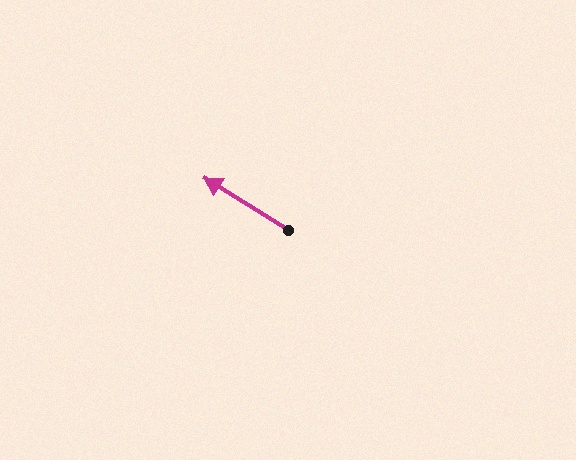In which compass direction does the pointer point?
Northwest.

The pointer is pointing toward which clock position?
Roughly 10 o'clock.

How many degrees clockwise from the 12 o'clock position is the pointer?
Approximately 302 degrees.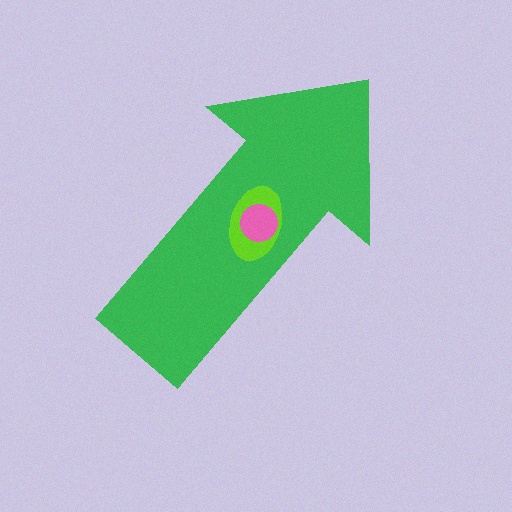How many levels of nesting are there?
3.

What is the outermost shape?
The green arrow.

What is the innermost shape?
The pink circle.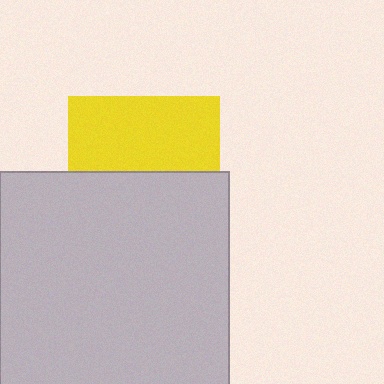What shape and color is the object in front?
The object in front is a light gray square.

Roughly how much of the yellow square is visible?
About half of it is visible (roughly 50%).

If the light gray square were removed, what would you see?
You would see the complete yellow square.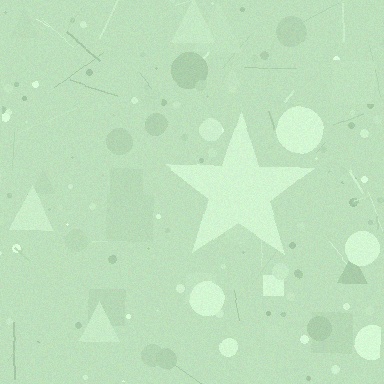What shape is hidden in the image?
A star is hidden in the image.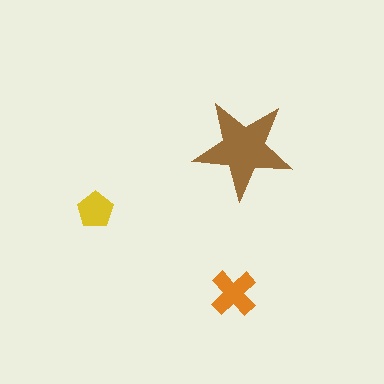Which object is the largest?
The brown star.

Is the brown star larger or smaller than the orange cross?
Larger.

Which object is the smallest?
The yellow pentagon.